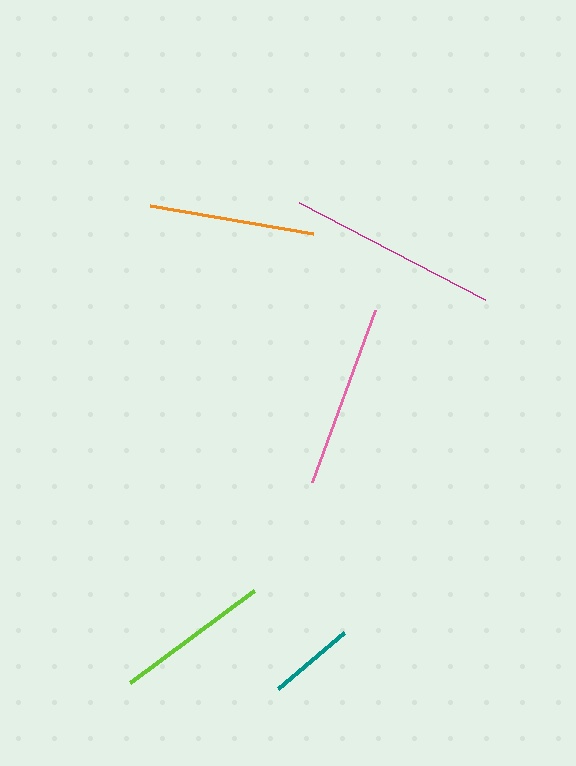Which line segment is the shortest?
The teal line is the shortest at approximately 86 pixels.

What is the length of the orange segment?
The orange segment is approximately 165 pixels long.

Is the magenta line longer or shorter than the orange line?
The magenta line is longer than the orange line.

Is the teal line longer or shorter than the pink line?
The pink line is longer than the teal line.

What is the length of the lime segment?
The lime segment is approximately 154 pixels long.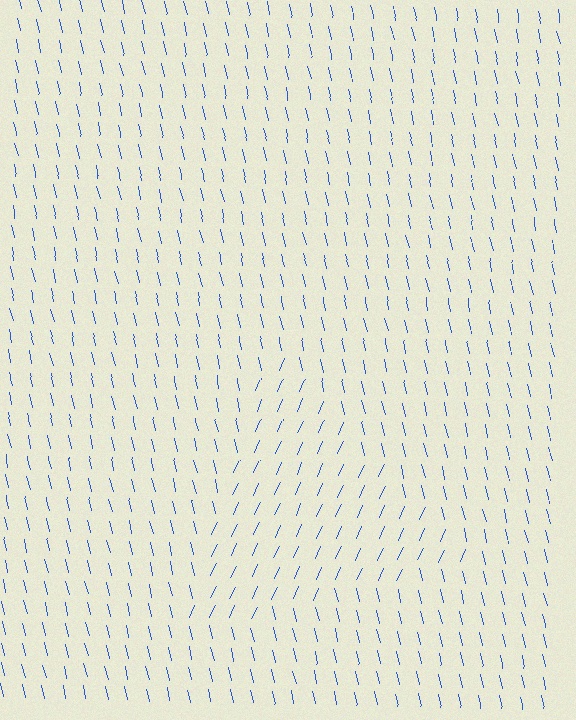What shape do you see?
I see a triangle.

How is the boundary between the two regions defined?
The boundary is defined purely by a change in line orientation (approximately 38 degrees difference). All lines are the same color and thickness.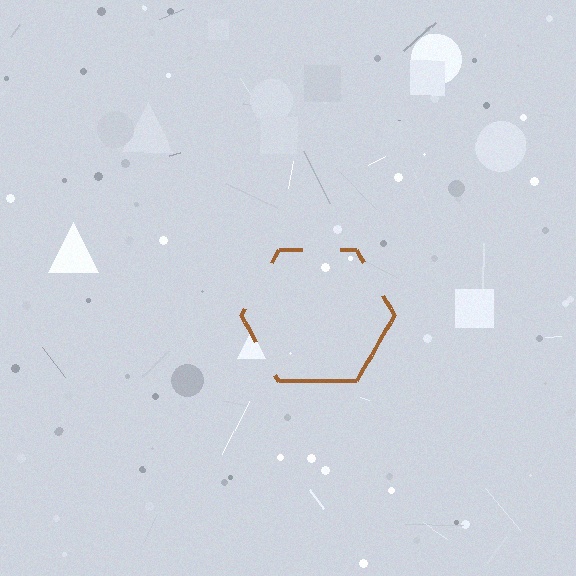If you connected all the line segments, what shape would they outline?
They would outline a hexagon.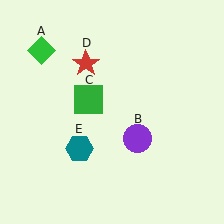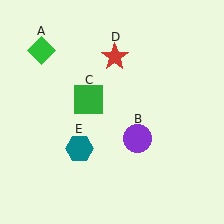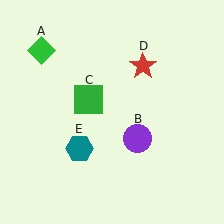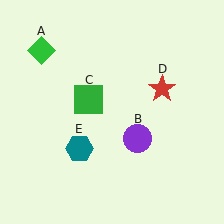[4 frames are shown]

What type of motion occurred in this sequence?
The red star (object D) rotated clockwise around the center of the scene.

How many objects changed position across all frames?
1 object changed position: red star (object D).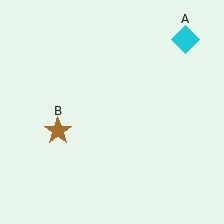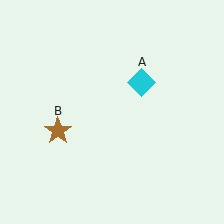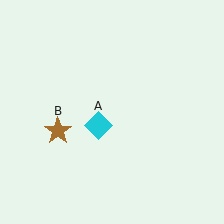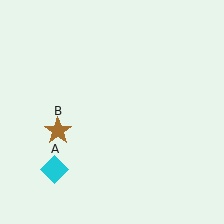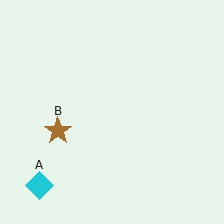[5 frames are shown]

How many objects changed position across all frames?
1 object changed position: cyan diamond (object A).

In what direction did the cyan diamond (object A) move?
The cyan diamond (object A) moved down and to the left.